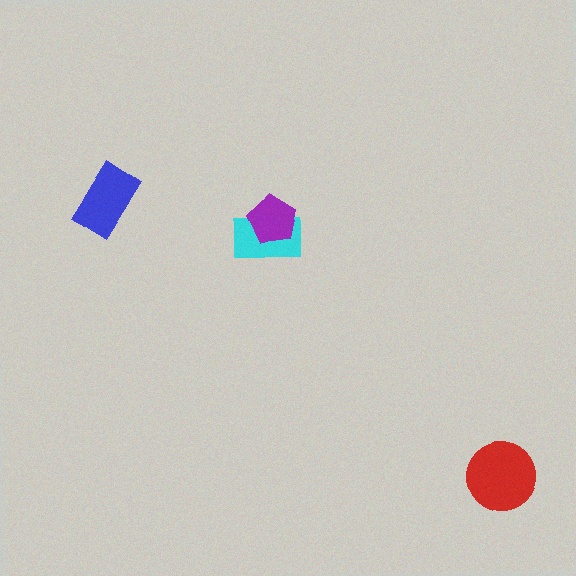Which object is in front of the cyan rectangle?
The purple pentagon is in front of the cyan rectangle.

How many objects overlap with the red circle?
0 objects overlap with the red circle.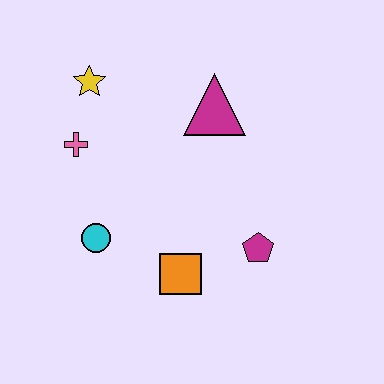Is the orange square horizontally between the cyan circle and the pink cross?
No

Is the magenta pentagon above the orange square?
Yes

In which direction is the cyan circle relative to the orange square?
The cyan circle is to the left of the orange square.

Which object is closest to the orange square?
The magenta pentagon is closest to the orange square.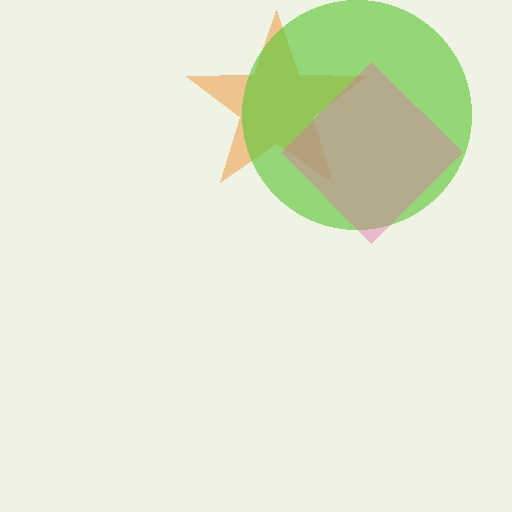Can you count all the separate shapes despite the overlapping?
Yes, there are 3 separate shapes.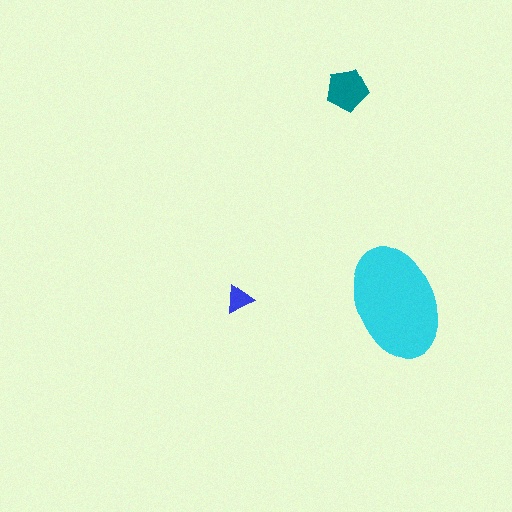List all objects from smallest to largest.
The blue triangle, the teal pentagon, the cyan ellipse.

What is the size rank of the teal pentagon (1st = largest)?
2nd.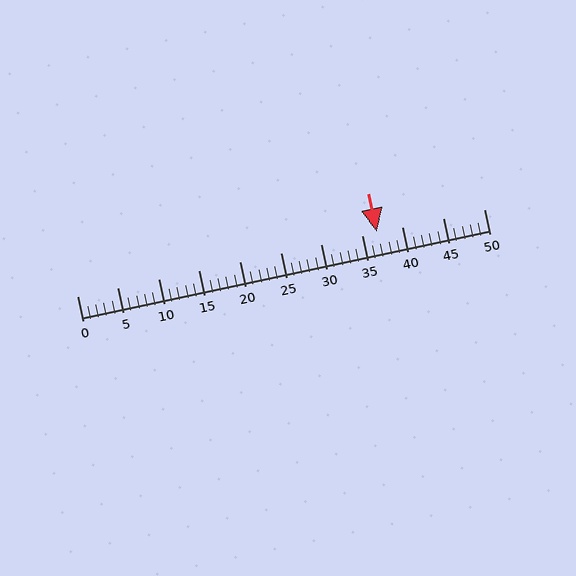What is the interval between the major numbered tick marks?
The major tick marks are spaced 5 units apart.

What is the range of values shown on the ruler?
The ruler shows values from 0 to 50.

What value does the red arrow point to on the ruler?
The red arrow points to approximately 37.